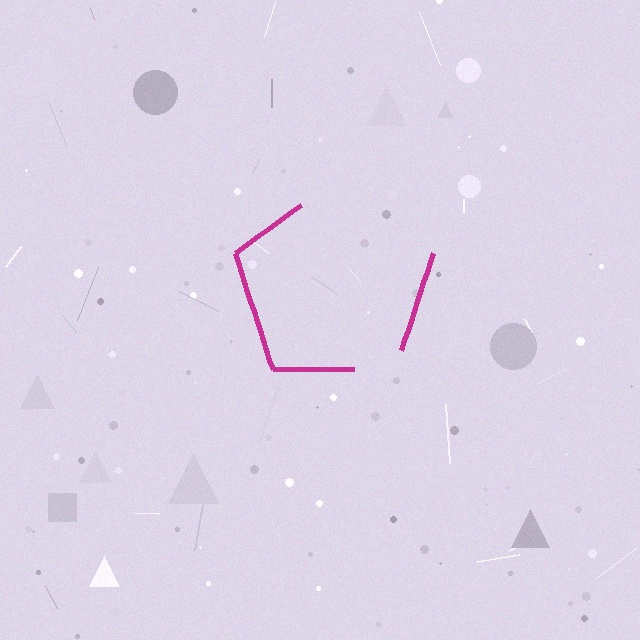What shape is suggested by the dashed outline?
The dashed outline suggests a pentagon.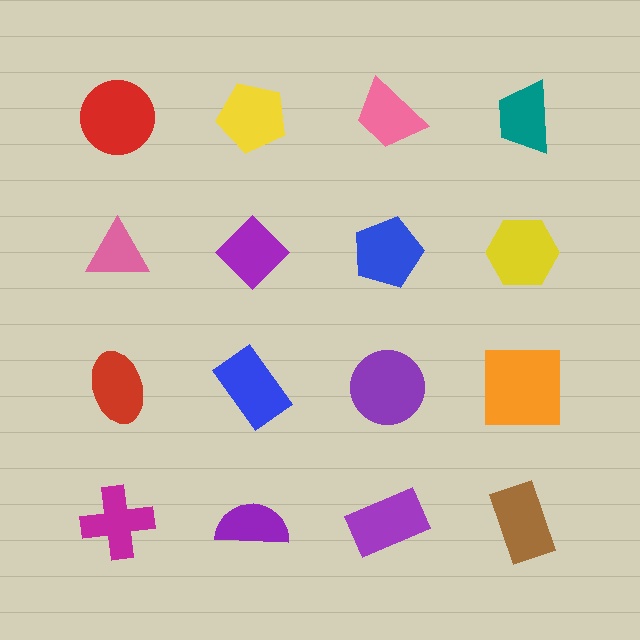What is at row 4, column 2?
A purple semicircle.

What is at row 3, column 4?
An orange square.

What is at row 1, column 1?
A red circle.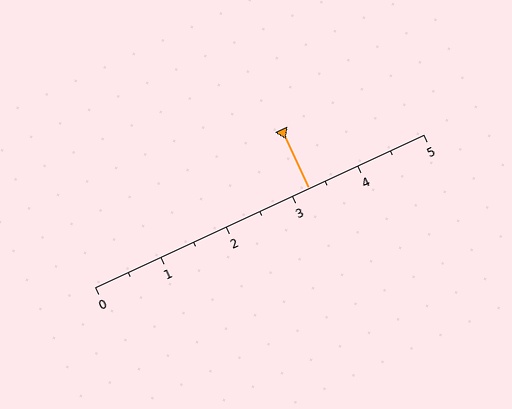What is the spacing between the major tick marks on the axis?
The major ticks are spaced 1 apart.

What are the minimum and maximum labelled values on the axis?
The axis runs from 0 to 5.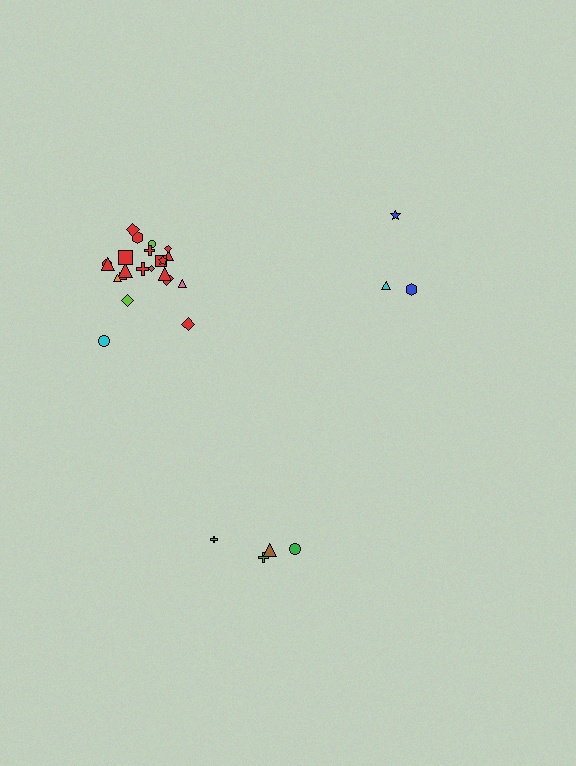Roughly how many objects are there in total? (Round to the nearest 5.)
Roughly 30 objects in total.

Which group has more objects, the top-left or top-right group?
The top-left group.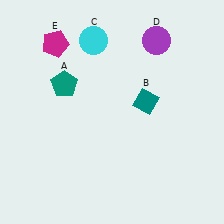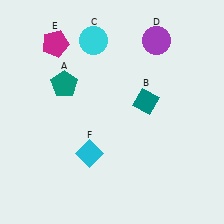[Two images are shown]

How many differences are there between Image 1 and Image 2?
There is 1 difference between the two images.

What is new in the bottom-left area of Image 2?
A cyan diamond (F) was added in the bottom-left area of Image 2.